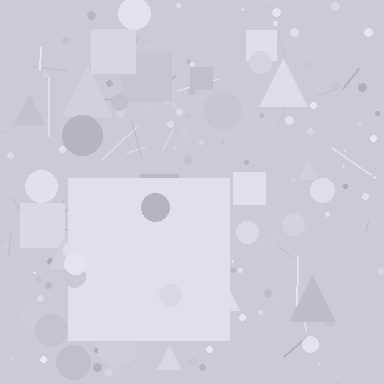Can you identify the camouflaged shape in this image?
The camouflaged shape is a square.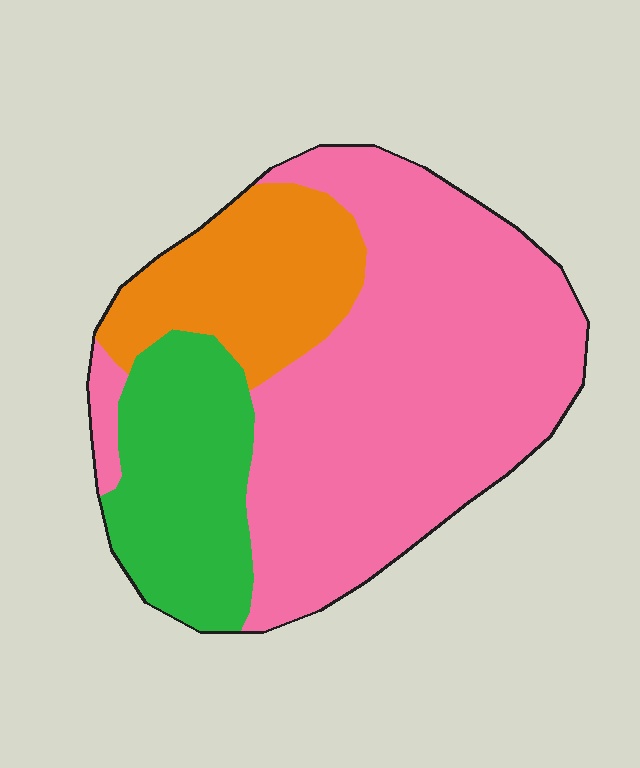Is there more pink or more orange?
Pink.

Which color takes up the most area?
Pink, at roughly 60%.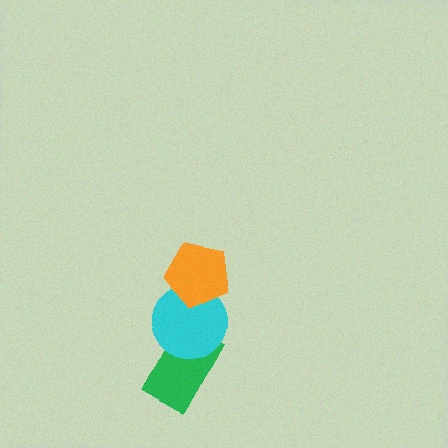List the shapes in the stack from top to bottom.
From top to bottom: the orange pentagon, the cyan circle, the green rectangle.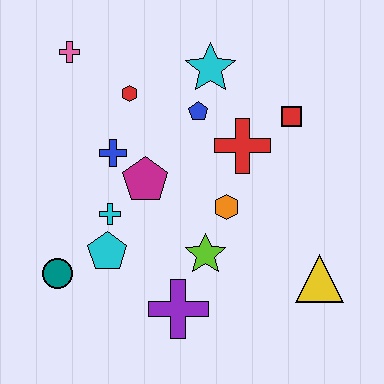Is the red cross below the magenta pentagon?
No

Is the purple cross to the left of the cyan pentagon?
No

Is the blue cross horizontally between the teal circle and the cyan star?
Yes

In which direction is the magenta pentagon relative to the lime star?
The magenta pentagon is above the lime star.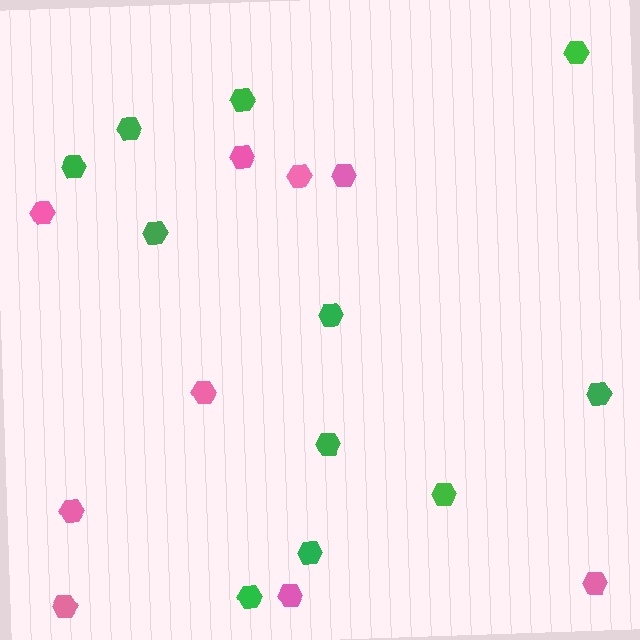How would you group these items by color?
There are 2 groups: one group of pink hexagons (9) and one group of green hexagons (11).